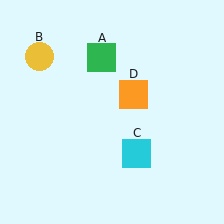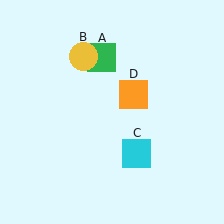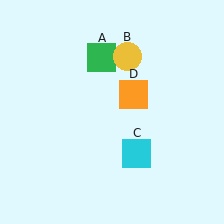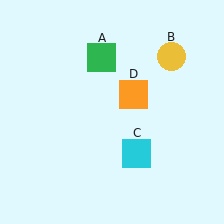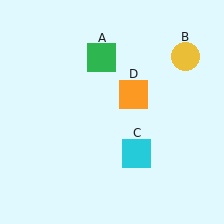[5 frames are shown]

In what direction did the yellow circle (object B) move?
The yellow circle (object B) moved right.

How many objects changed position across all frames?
1 object changed position: yellow circle (object B).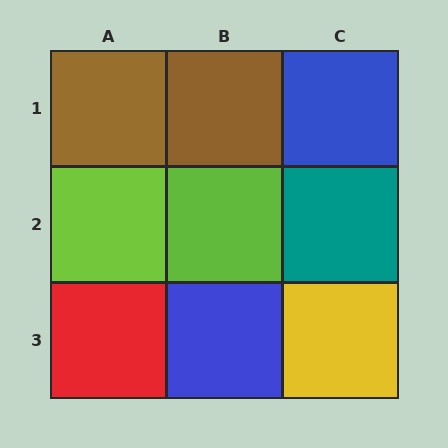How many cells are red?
1 cell is red.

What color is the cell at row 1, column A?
Brown.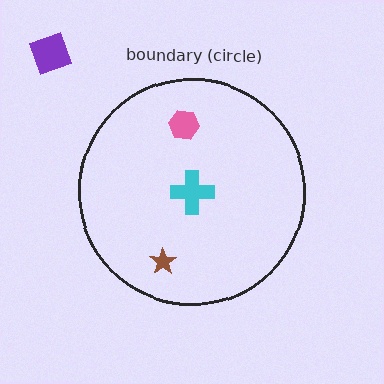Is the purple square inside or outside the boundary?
Outside.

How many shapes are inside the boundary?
3 inside, 1 outside.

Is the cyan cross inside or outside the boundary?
Inside.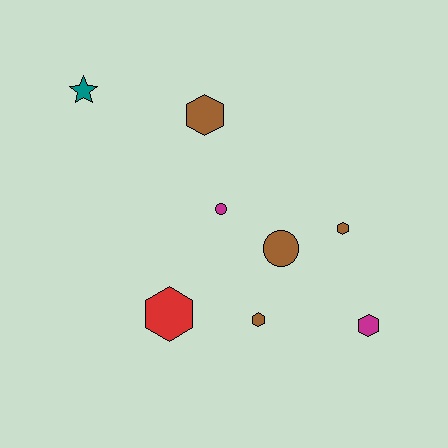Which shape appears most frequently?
Hexagon, with 5 objects.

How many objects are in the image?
There are 8 objects.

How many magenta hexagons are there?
There is 1 magenta hexagon.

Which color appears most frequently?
Brown, with 4 objects.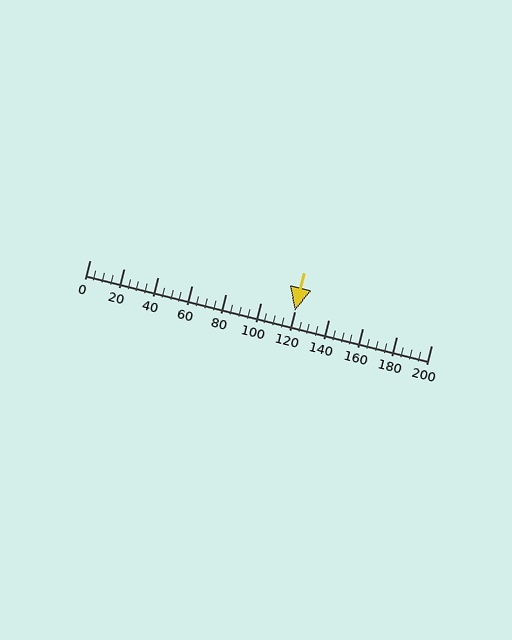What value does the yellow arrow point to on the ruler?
The yellow arrow points to approximately 120.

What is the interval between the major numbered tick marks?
The major tick marks are spaced 20 units apart.